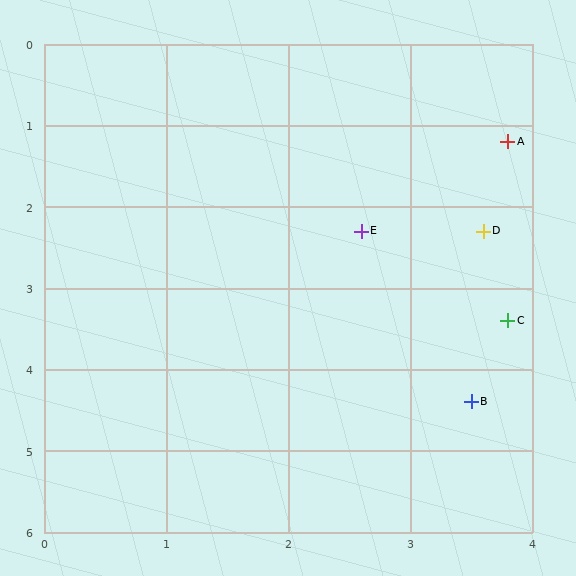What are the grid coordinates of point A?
Point A is at approximately (3.8, 1.2).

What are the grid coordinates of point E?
Point E is at approximately (2.6, 2.3).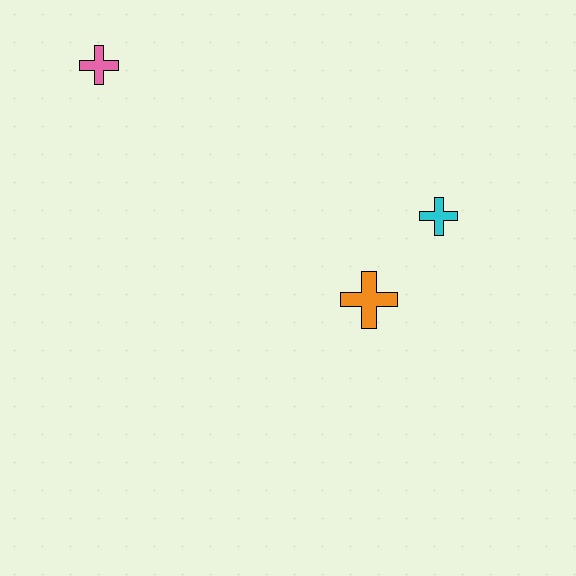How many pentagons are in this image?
There are no pentagons.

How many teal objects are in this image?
There are no teal objects.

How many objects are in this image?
There are 3 objects.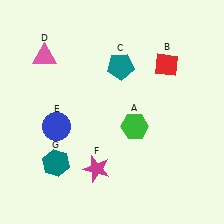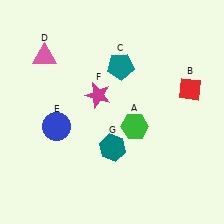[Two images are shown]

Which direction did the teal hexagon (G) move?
The teal hexagon (G) moved right.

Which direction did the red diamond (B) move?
The red diamond (B) moved down.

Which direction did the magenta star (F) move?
The magenta star (F) moved up.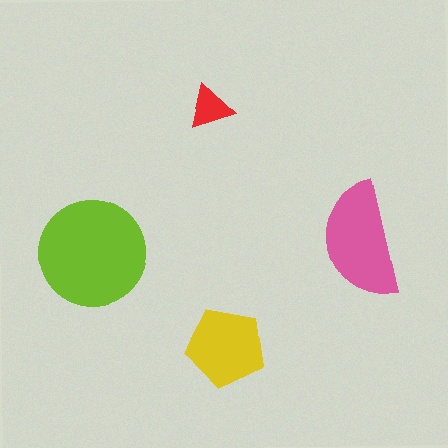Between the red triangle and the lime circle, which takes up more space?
The lime circle.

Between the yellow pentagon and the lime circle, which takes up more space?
The lime circle.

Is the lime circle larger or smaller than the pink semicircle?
Larger.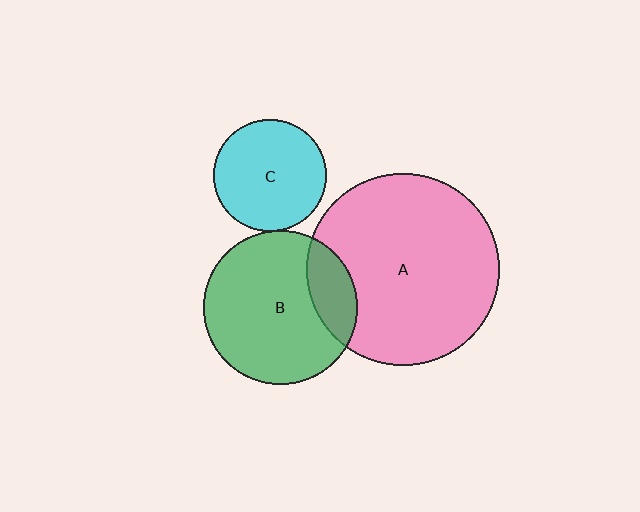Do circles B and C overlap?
Yes.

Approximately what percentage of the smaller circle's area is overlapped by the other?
Approximately 5%.